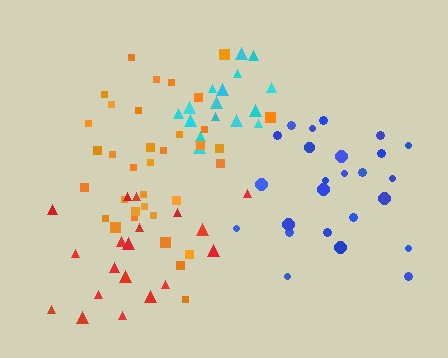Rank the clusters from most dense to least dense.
cyan, orange, blue, red.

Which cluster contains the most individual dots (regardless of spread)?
Orange (35).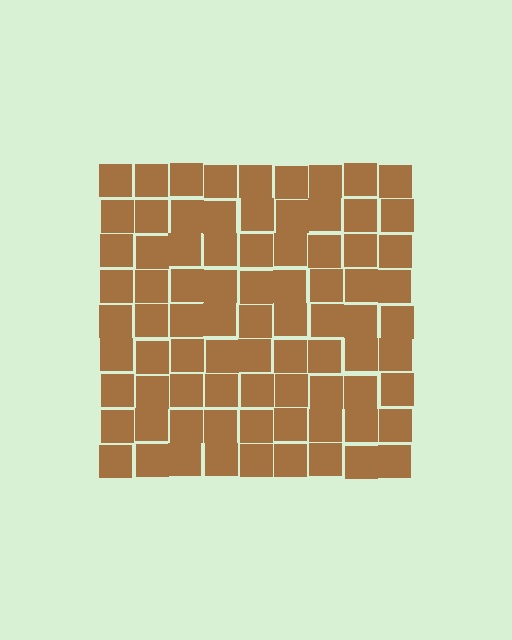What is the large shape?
The large shape is a square.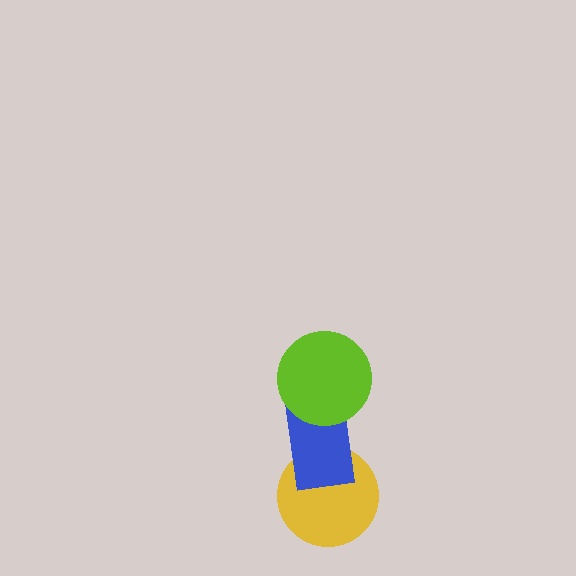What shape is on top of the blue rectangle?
The lime circle is on top of the blue rectangle.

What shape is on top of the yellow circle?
The blue rectangle is on top of the yellow circle.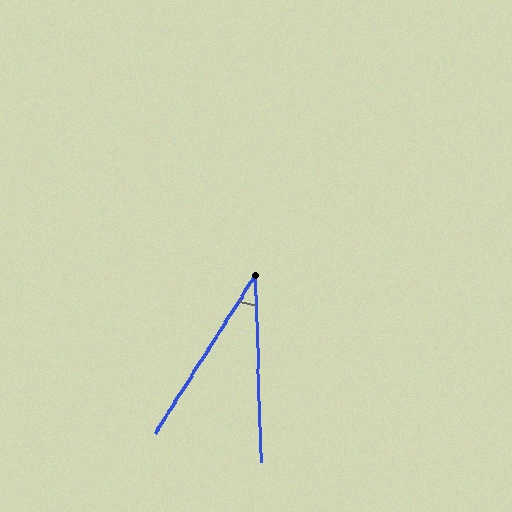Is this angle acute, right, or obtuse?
It is acute.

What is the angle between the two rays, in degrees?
Approximately 34 degrees.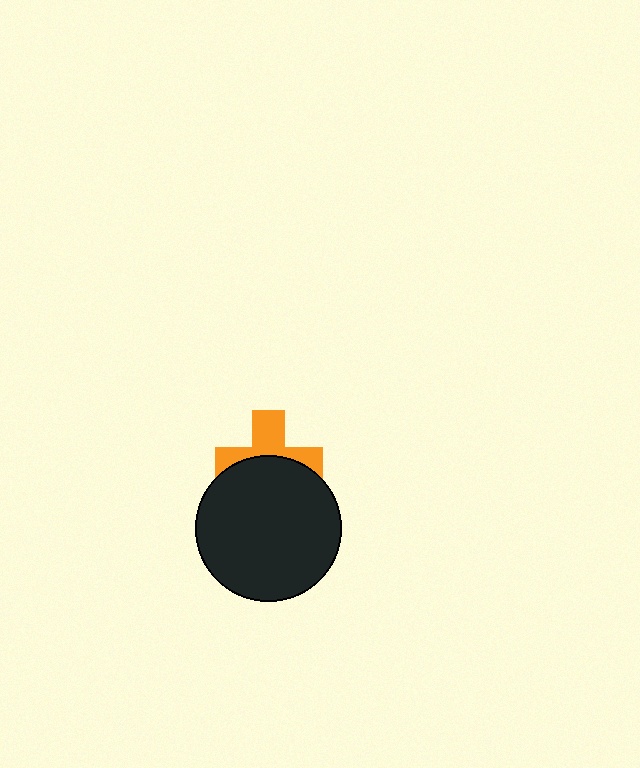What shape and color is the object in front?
The object in front is a black circle.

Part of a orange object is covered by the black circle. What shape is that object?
It is a cross.